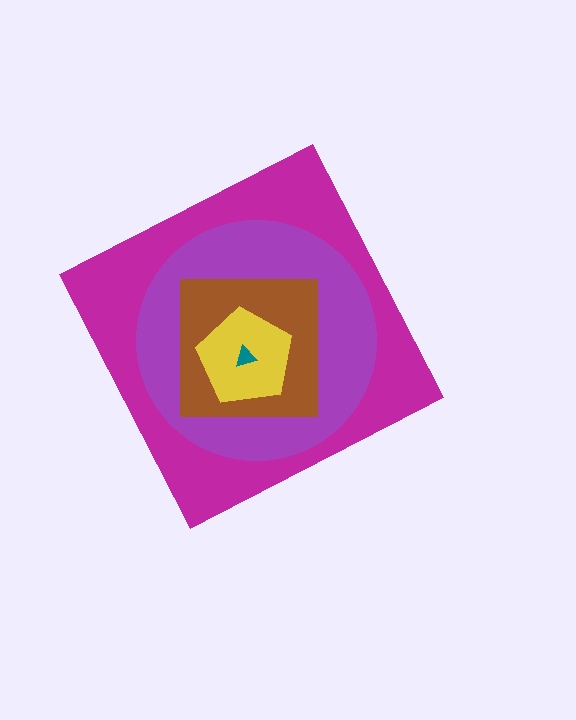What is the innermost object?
The teal triangle.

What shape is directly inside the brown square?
The yellow pentagon.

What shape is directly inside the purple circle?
The brown square.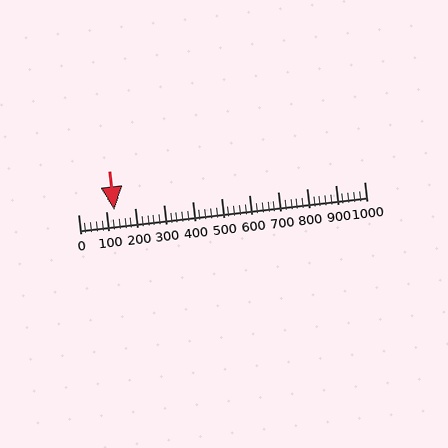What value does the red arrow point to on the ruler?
The red arrow points to approximately 125.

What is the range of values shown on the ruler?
The ruler shows values from 0 to 1000.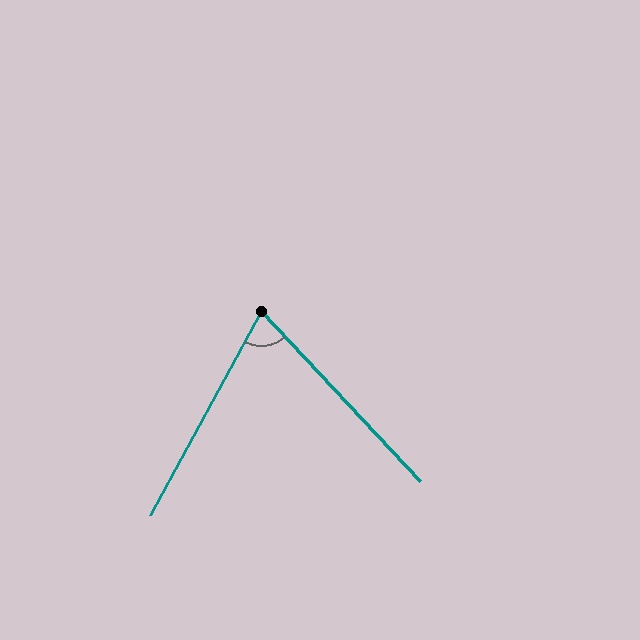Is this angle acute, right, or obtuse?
It is acute.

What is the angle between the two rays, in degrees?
Approximately 72 degrees.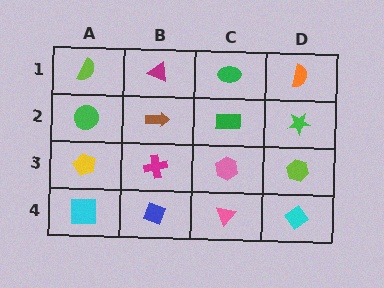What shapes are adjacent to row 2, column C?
A green ellipse (row 1, column C), a pink hexagon (row 3, column C), a brown arrow (row 2, column B), a green star (row 2, column D).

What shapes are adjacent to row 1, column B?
A brown arrow (row 2, column B), a lime semicircle (row 1, column A), a green ellipse (row 1, column C).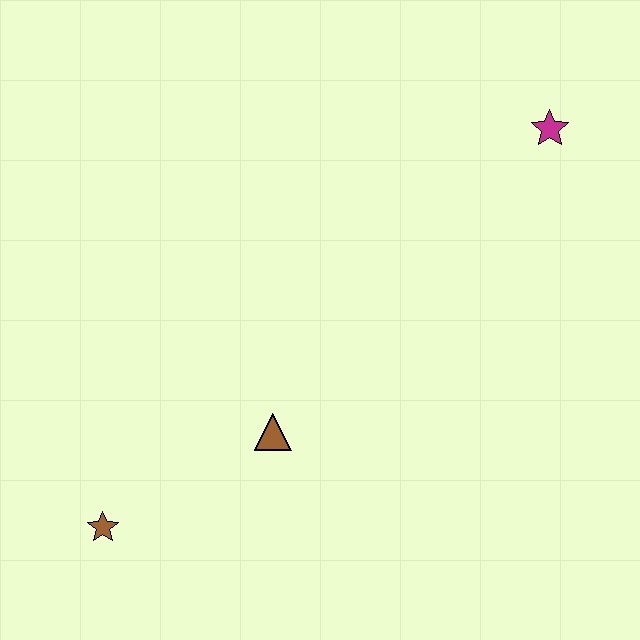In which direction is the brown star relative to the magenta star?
The brown star is to the left of the magenta star.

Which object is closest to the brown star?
The brown triangle is closest to the brown star.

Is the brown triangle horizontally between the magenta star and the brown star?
Yes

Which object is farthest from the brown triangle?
The magenta star is farthest from the brown triangle.